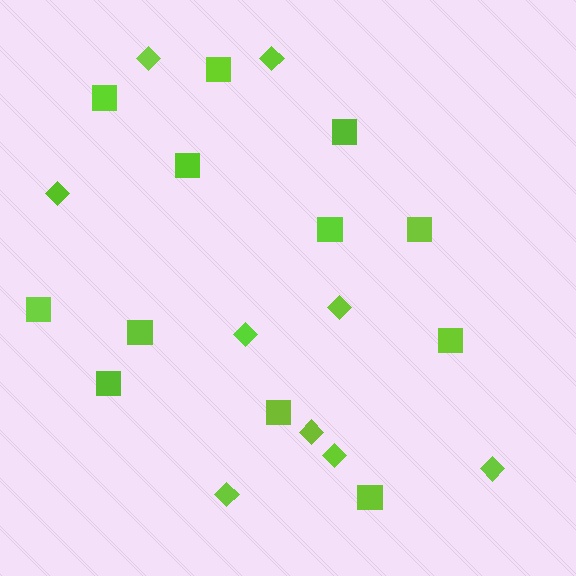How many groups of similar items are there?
There are 2 groups: one group of squares (12) and one group of diamonds (9).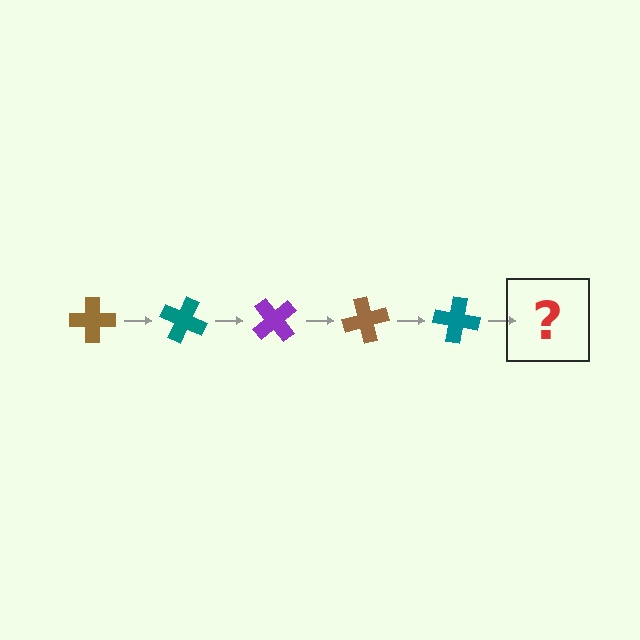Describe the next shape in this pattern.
It should be a purple cross, rotated 125 degrees from the start.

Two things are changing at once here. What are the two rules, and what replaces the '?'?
The two rules are that it rotates 25 degrees each step and the color cycles through brown, teal, and purple. The '?' should be a purple cross, rotated 125 degrees from the start.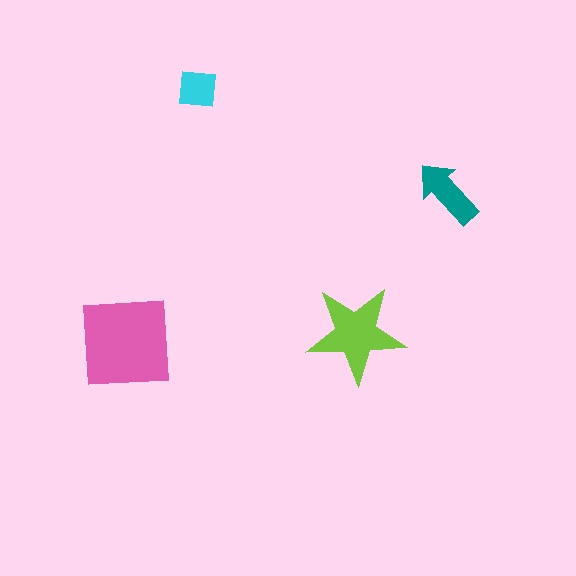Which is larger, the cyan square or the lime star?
The lime star.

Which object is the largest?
The pink square.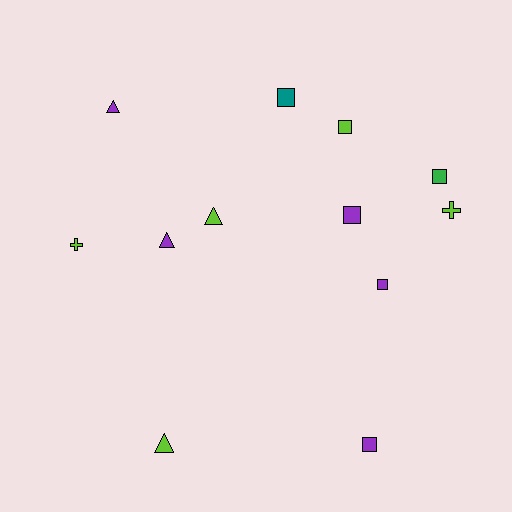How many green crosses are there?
There are no green crosses.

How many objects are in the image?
There are 12 objects.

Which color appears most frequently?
Purple, with 5 objects.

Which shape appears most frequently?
Square, with 6 objects.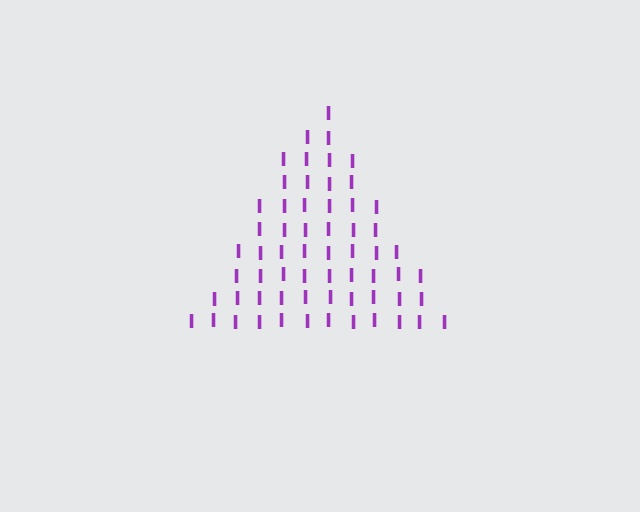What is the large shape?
The large shape is a triangle.